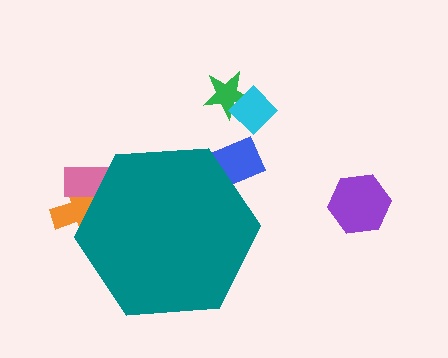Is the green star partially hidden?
No, the green star is fully visible.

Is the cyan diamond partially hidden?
No, the cyan diamond is fully visible.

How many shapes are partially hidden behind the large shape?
3 shapes are partially hidden.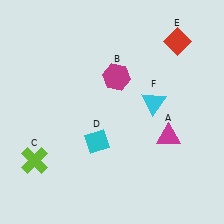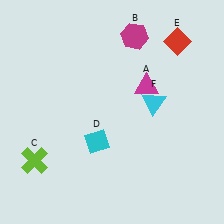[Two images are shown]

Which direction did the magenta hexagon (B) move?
The magenta hexagon (B) moved up.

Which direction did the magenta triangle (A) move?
The magenta triangle (A) moved up.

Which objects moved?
The objects that moved are: the magenta triangle (A), the magenta hexagon (B).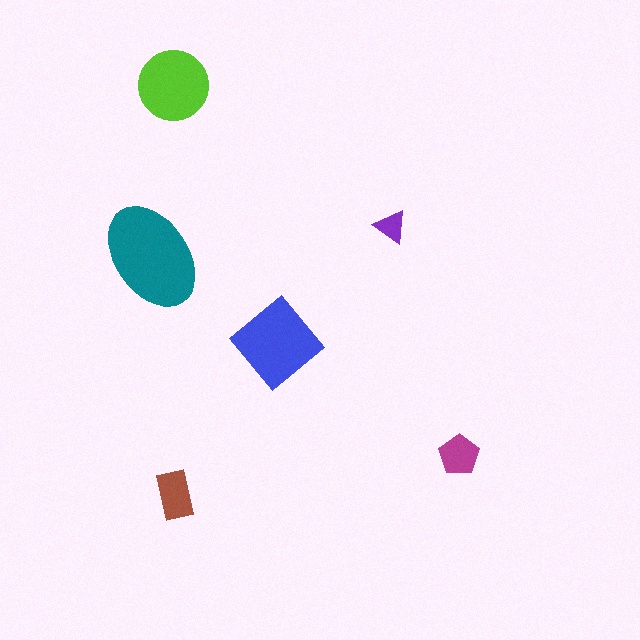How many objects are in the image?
There are 6 objects in the image.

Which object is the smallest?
The purple triangle.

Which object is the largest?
The teal ellipse.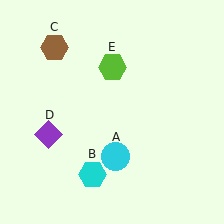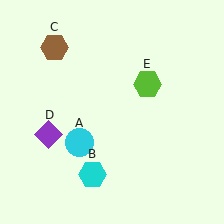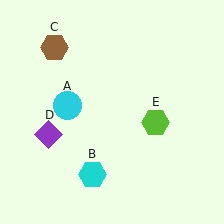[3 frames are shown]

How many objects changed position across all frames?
2 objects changed position: cyan circle (object A), lime hexagon (object E).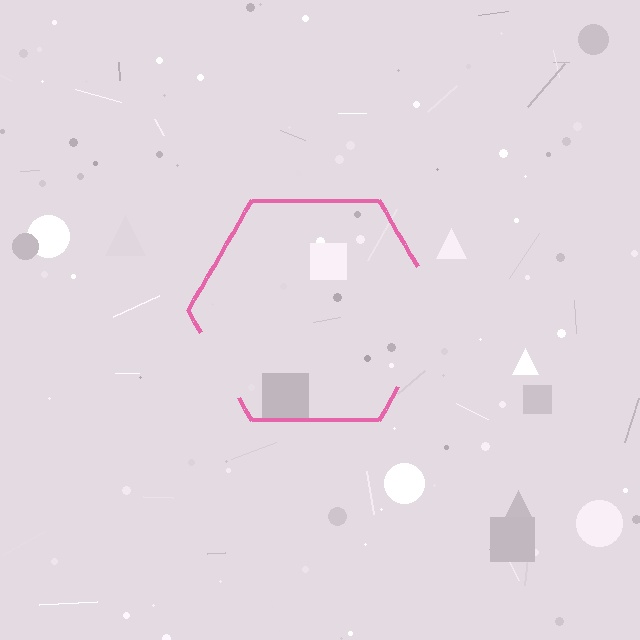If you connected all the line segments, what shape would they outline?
They would outline a hexagon.